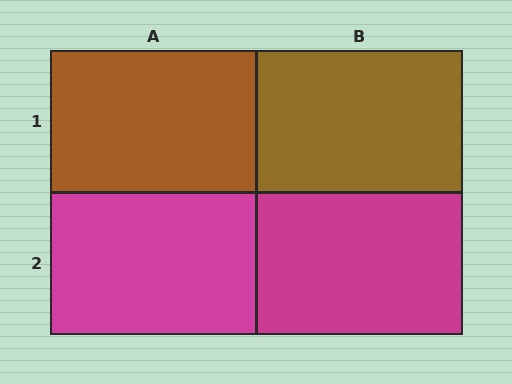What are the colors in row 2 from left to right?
Magenta, magenta.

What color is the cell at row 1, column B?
Brown.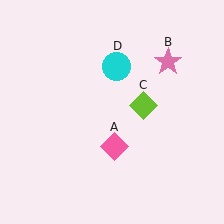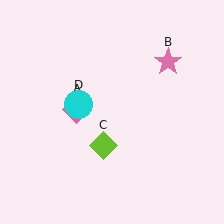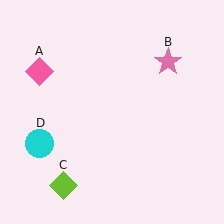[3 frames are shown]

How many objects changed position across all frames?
3 objects changed position: pink diamond (object A), lime diamond (object C), cyan circle (object D).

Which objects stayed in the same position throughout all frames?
Pink star (object B) remained stationary.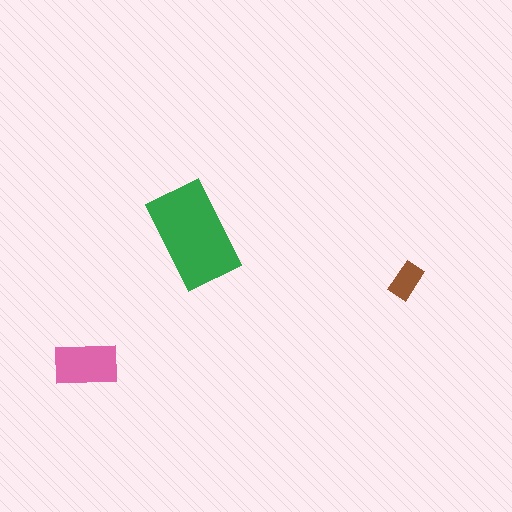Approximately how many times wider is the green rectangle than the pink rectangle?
About 1.5 times wider.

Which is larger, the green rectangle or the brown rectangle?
The green one.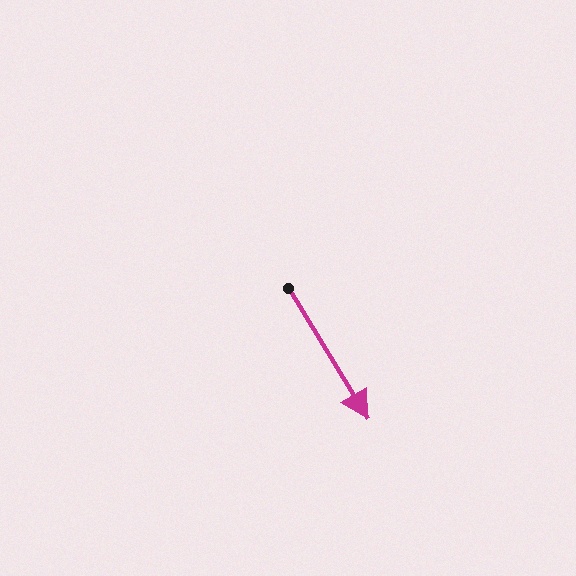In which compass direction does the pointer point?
Southeast.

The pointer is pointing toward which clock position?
Roughly 5 o'clock.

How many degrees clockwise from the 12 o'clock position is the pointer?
Approximately 149 degrees.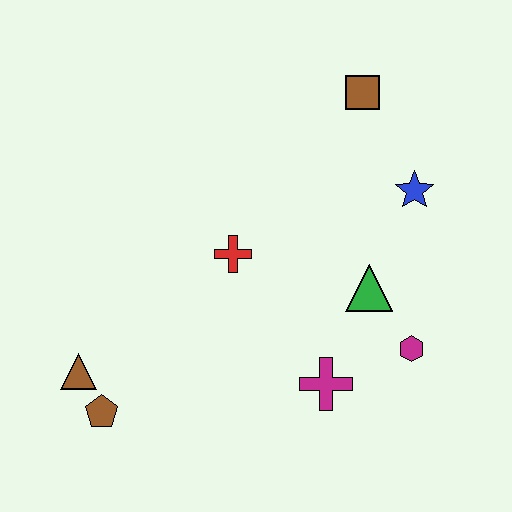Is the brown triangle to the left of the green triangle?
Yes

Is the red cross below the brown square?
Yes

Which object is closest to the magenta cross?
The magenta hexagon is closest to the magenta cross.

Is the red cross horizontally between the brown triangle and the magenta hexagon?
Yes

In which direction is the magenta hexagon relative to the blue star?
The magenta hexagon is below the blue star.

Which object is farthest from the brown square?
The brown pentagon is farthest from the brown square.